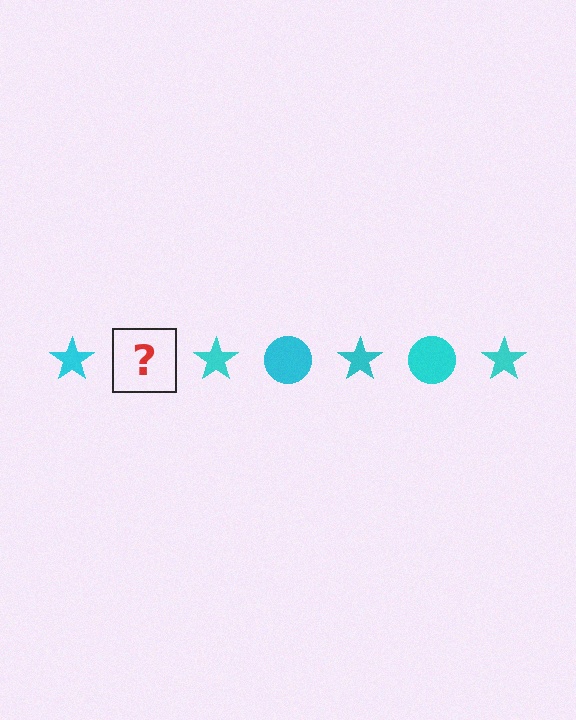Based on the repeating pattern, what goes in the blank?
The blank should be a cyan circle.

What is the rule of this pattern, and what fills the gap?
The rule is that the pattern cycles through star, circle shapes in cyan. The gap should be filled with a cyan circle.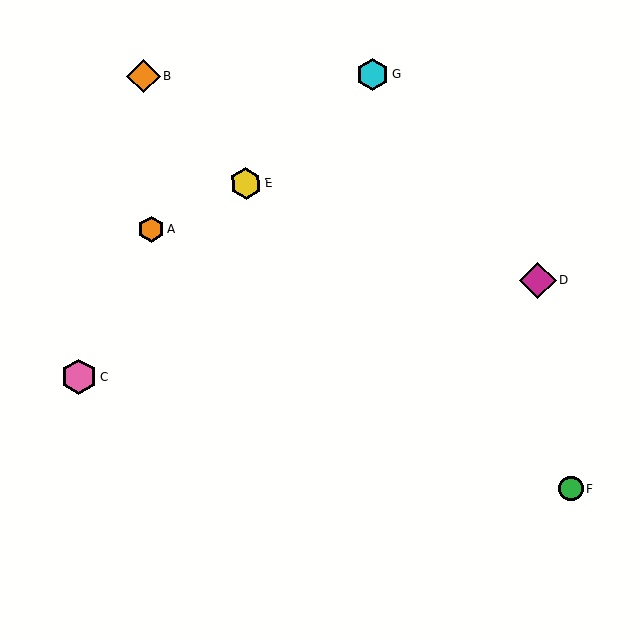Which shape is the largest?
The magenta diamond (labeled D) is the largest.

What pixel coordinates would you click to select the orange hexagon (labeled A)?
Click at (151, 229) to select the orange hexagon A.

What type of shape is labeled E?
Shape E is a yellow hexagon.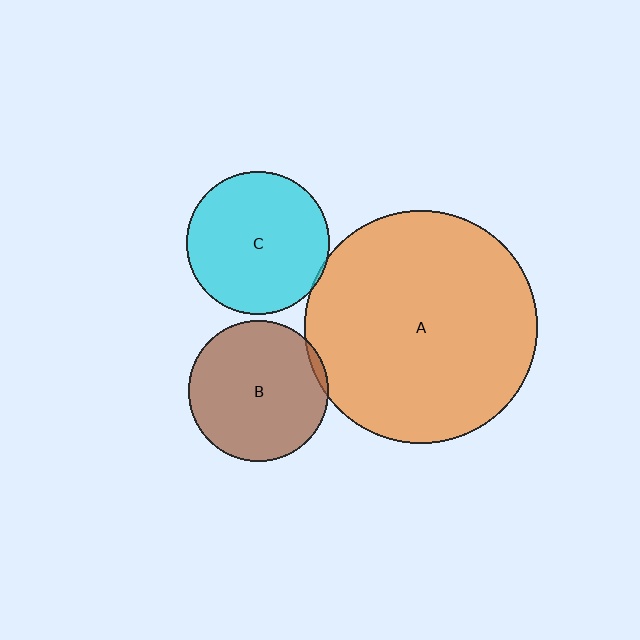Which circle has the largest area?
Circle A (orange).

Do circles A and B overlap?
Yes.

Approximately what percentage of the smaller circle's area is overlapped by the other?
Approximately 5%.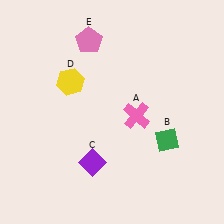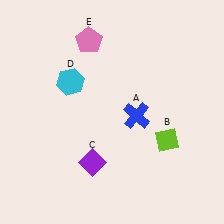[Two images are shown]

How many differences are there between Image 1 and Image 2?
There are 3 differences between the two images.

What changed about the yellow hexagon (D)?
In Image 1, D is yellow. In Image 2, it changed to cyan.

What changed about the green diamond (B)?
In Image 1, B is green. In Image 2, it changed to lime.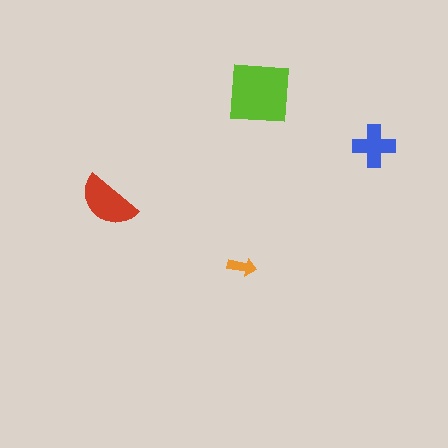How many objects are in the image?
There are 4 objects in the image.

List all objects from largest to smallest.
The lime square, the red semicircle, the blue cross, the orange arrow.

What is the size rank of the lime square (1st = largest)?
1st.